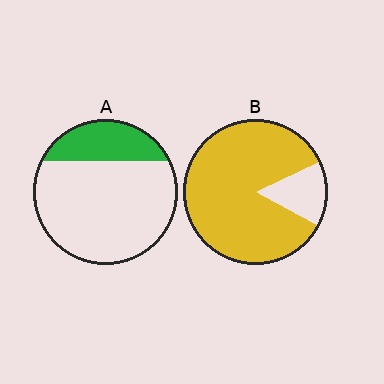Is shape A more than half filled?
No.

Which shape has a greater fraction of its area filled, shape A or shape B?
Shape B.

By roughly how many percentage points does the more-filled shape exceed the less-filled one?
By roughly 60 percentage points (B over A).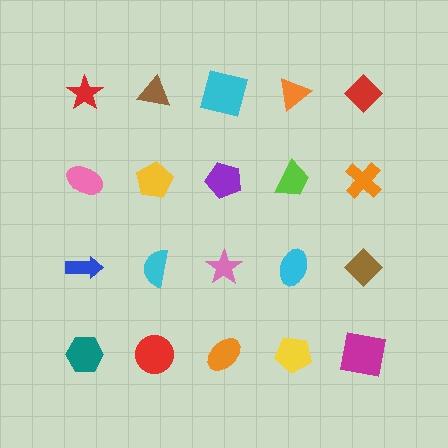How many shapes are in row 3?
5 shapes.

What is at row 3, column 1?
A blue arrow.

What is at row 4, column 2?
A red circle.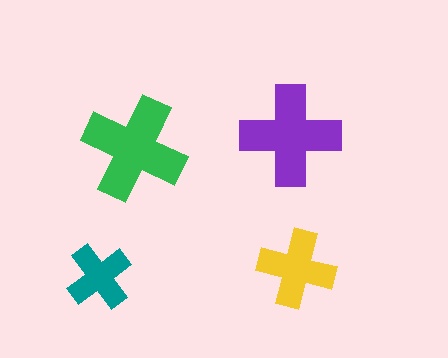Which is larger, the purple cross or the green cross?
The green one.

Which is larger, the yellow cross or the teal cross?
The yellow one.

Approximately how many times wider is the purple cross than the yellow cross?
About 1.5 times wider.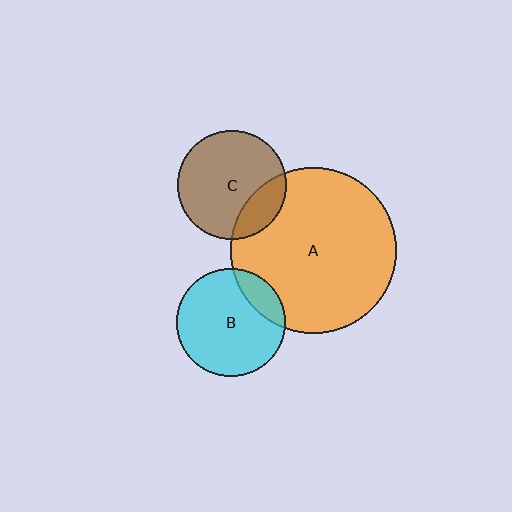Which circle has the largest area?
Circle A (orange).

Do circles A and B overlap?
Yes.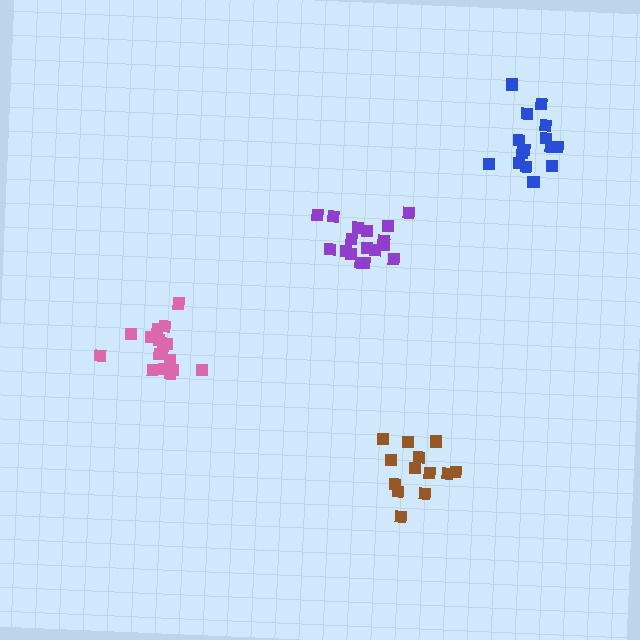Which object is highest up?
The blue cluster is topmost.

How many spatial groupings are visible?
There are 4 spatial groupings.